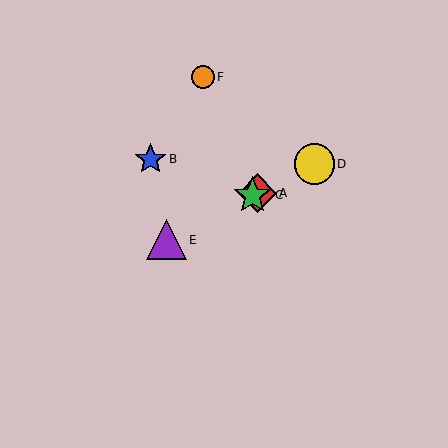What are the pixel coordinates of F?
Object F is at (203, 77).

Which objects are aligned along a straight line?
Objects A, C, D, E are aligned along a straight line.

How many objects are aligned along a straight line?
4 objects (A, C, D, E) are aligned along a straight line.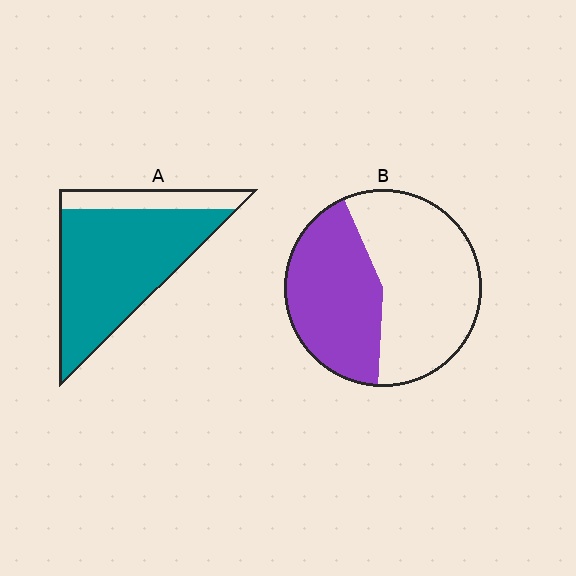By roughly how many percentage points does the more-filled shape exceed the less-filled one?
By roughly 40 percentage points (A over B).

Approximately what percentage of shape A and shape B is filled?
A is approximately 80% and B is approximately 45%.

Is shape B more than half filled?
No.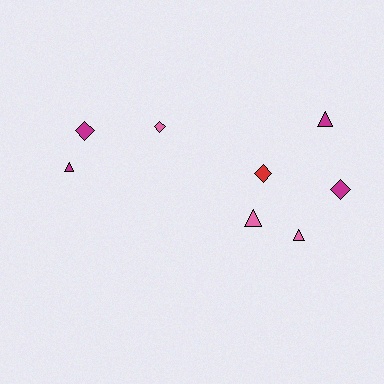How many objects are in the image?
There are 8 objects.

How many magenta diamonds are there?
There are 2 magenta diamonds.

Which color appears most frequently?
Magenta, with 4 objects.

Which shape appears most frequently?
Triangle, with 4 objects.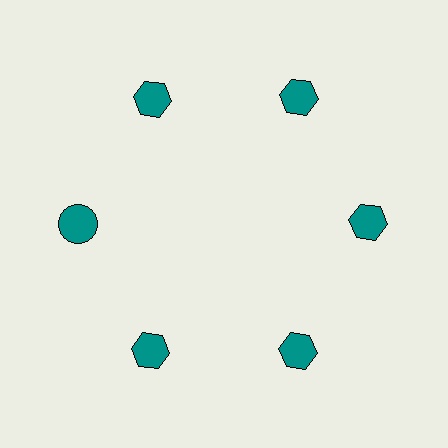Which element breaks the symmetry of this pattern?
The teal circle at roughly the 9 o'clock position breaks the symmetry. All other shapes are teal hexagons.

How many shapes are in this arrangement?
There are 6 shapes arranged in a ring pattern.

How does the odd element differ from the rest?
It has a different shape: circle instead of hexagon.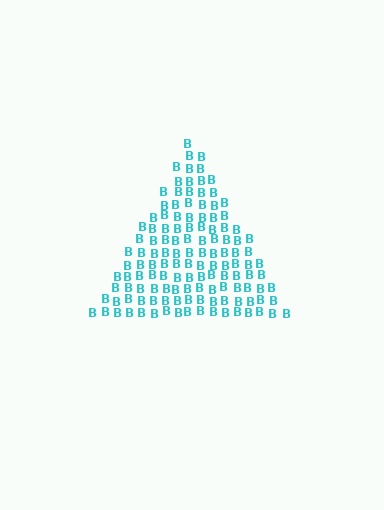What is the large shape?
The large shape is a triangle.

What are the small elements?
The small elements are letter B's.